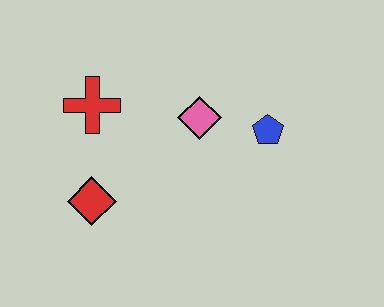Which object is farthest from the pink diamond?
The red diamond is farthest from the pink diamond.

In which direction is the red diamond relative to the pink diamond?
The red diamond is to the left of the pink diamond.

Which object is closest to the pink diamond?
The blue pentagon is closest to the pink diamond.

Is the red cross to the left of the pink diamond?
Yes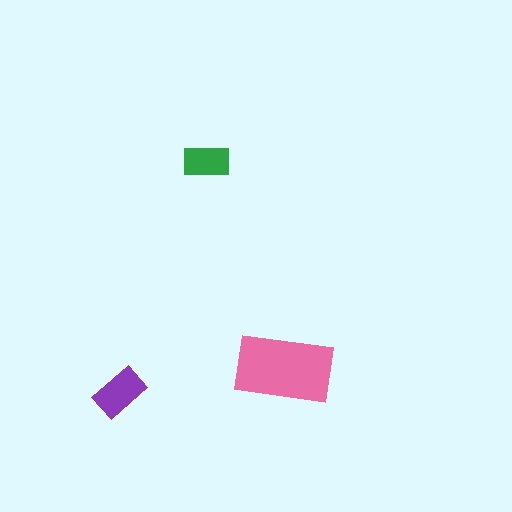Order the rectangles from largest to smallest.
the pink one, the purple one, the green one.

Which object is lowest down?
The purple rectangle is bottommost.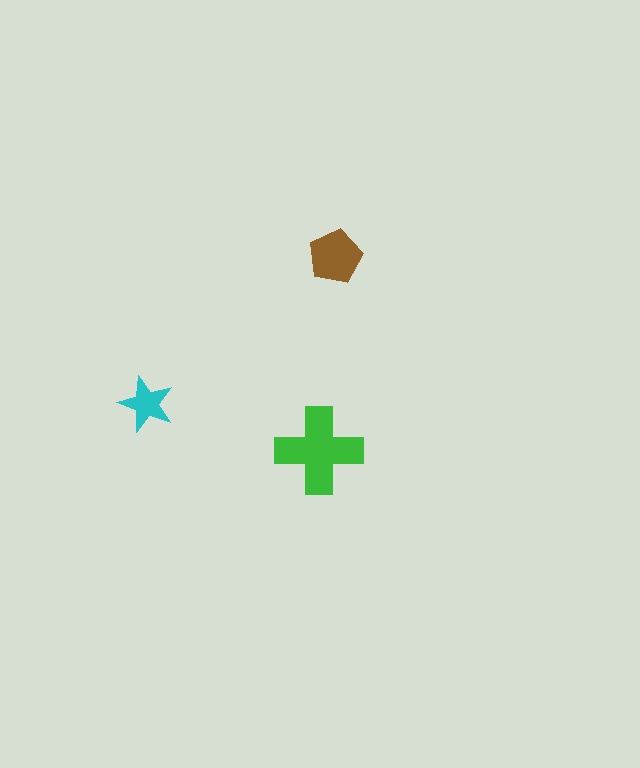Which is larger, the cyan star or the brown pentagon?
The brown pentagon.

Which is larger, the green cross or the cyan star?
The green cross.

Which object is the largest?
The green cross.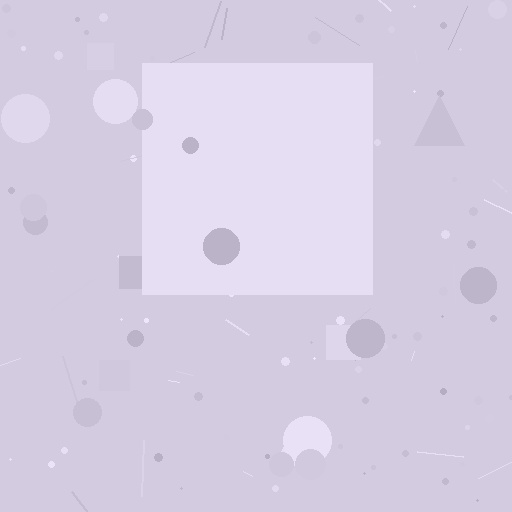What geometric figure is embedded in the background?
A square is embedded in the background.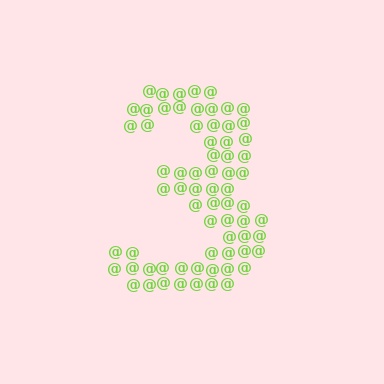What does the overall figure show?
The overall figure shows the digit 3.